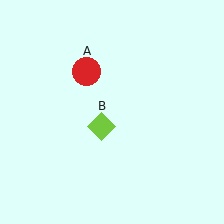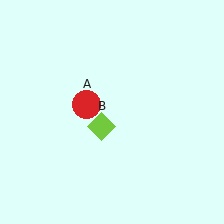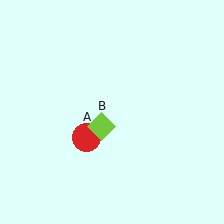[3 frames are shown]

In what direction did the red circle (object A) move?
The red circle (object A) moved down.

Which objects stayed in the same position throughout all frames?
Lime diamond (object B) remained stationary.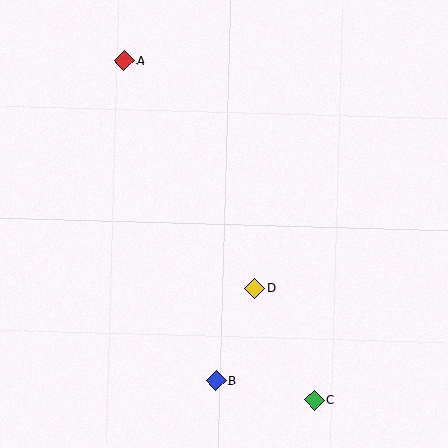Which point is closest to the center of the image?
Point D at (255, 288) is closest to the center.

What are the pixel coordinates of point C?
Point C is at (314, 400).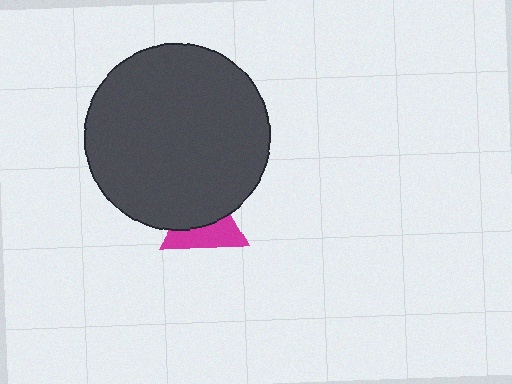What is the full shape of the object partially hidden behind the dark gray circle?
The partially hidden object is a magenta triangle.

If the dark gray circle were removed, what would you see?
You would see the complete magenta triangle.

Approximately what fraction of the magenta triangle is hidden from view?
Roughly 52% of the magenta triangle is hidden behind the dark gray circle.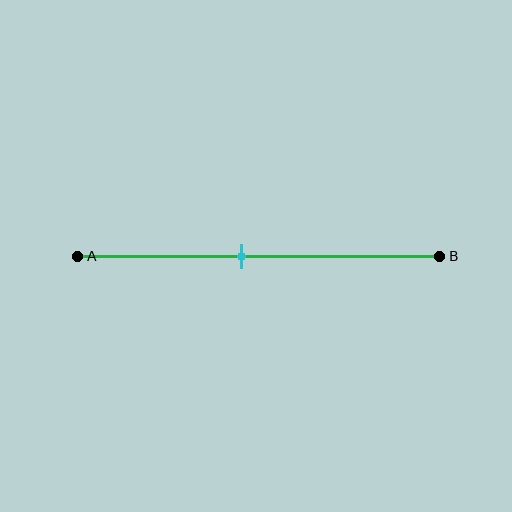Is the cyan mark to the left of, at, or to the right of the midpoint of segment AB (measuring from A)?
The cyan mark is to the left of the midpoint of segment AB.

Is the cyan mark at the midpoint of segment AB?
No, the mark is at about 45% from A, not at the 50% midpoint.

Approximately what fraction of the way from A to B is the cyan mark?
The cyan mark is approximately 45% of the way from A to B.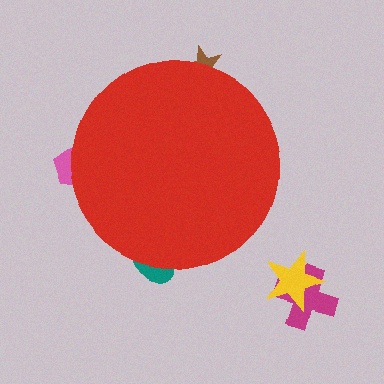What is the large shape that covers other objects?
A red circle.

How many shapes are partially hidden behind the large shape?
3 shapes are partially hidden.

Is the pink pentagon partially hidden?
Yes, the pink pentagon is partially hidden behind the red circle.